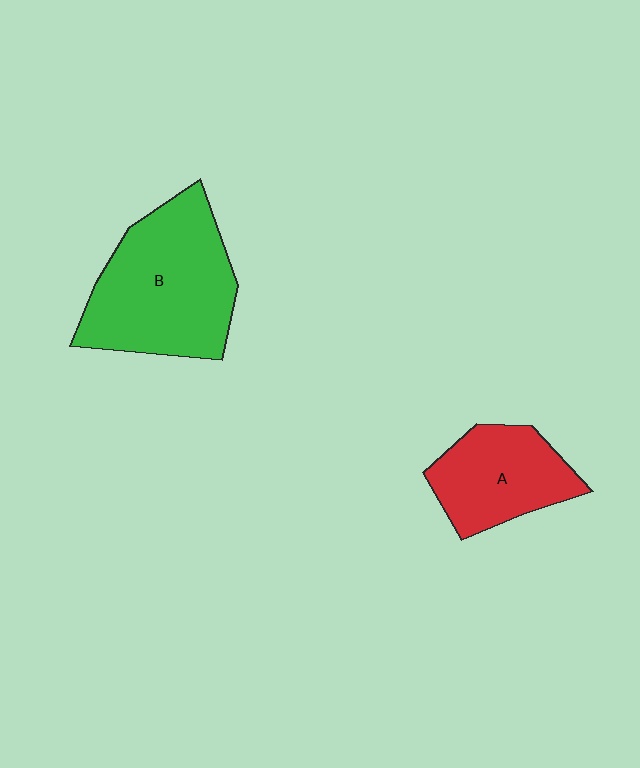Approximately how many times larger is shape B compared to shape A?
Approximately 1.6 times.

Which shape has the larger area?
Shape B (green).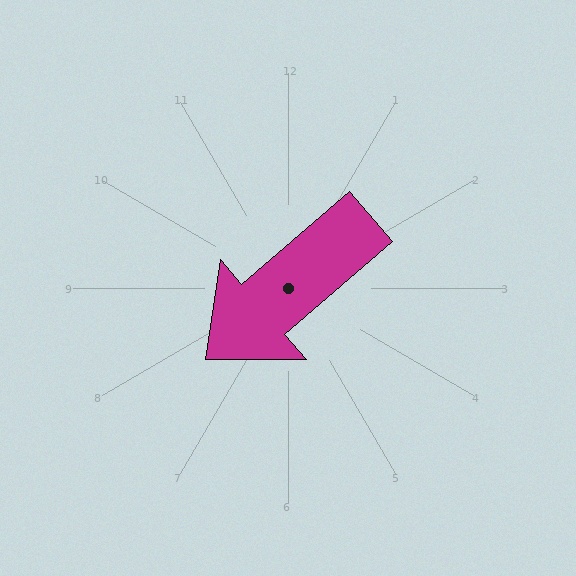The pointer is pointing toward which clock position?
Roughly 8 o'clock.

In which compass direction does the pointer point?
Southwest.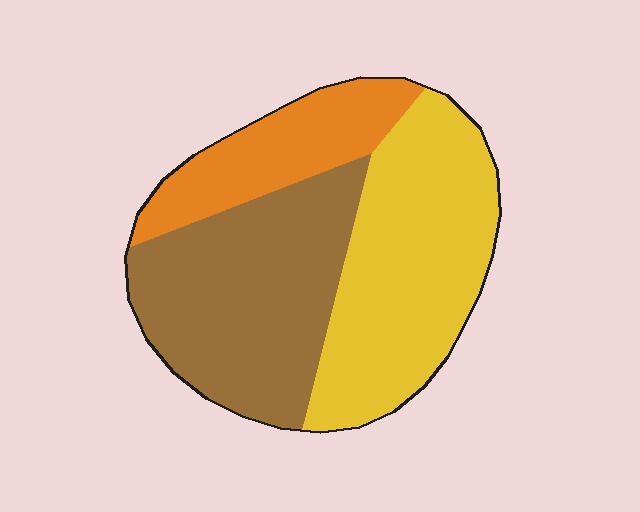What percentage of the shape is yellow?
Yellow takes up between a quarter and a half of the shape.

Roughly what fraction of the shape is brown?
Brown covers 40% of the shape.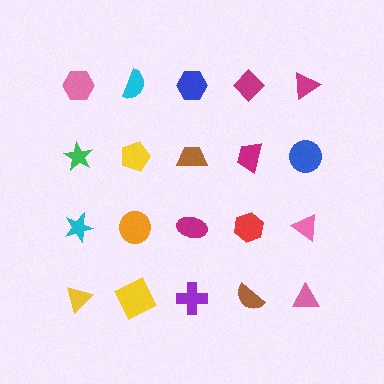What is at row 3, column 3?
A magenta ellipse.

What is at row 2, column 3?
A brown trapezoid.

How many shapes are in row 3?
5 shapes.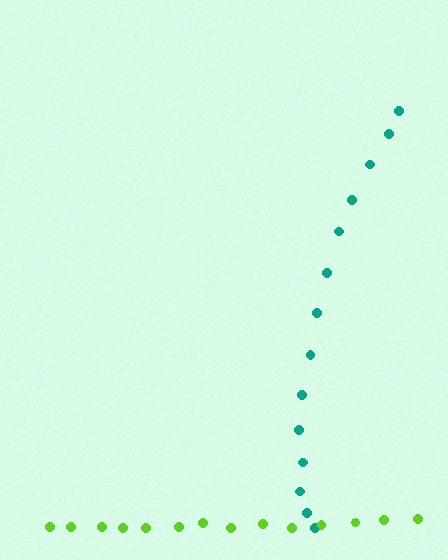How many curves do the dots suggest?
There are 2 distinct paths.